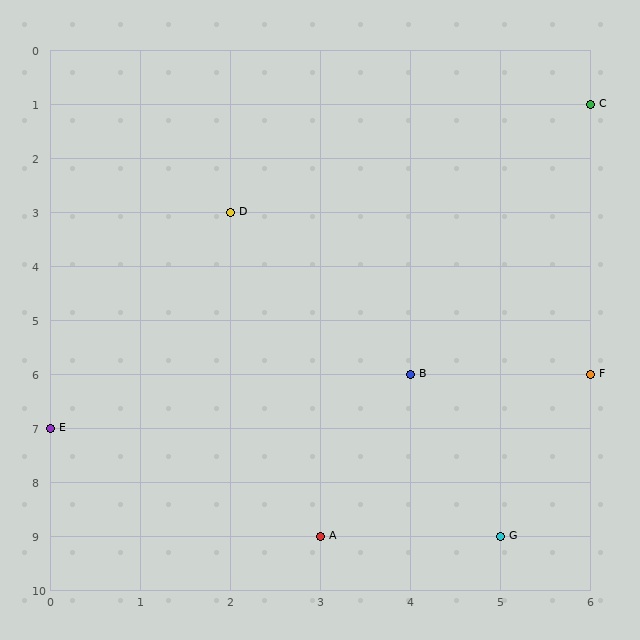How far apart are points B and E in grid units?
Points B and E are 4 columns and 1 row apart (about 4.1 grid units diagonally).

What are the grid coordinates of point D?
Point D is at grid coordinates (2, 3).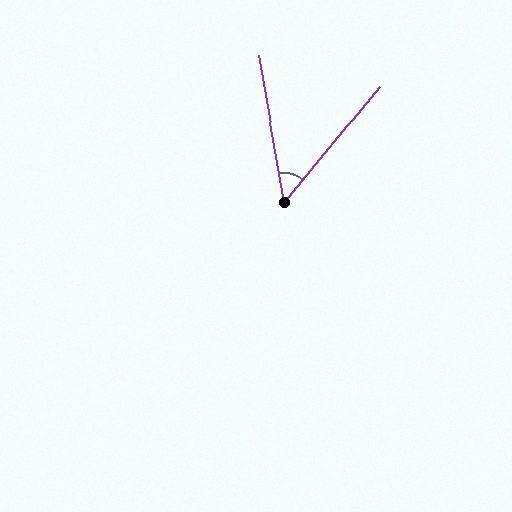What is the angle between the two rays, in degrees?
Approximately 49 degrees.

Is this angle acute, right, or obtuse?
It is acute.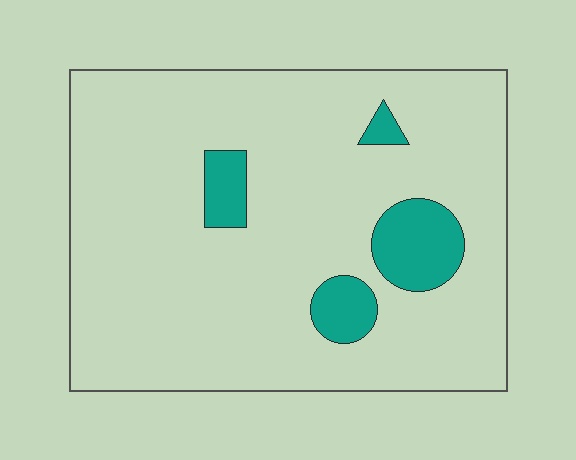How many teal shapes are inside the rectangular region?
4.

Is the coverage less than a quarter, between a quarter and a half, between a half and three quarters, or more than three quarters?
Less than a quarter.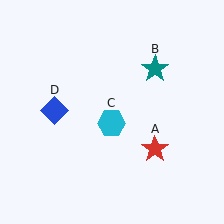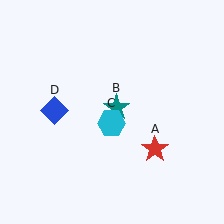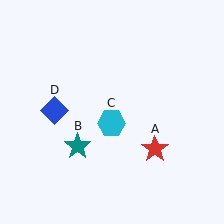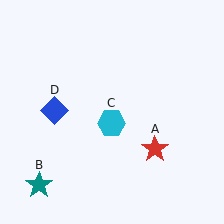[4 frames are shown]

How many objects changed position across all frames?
1 object changed position: teal star (object B).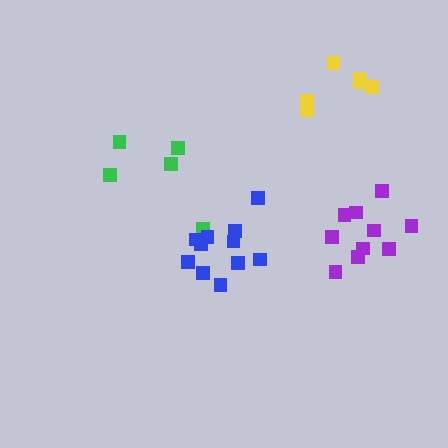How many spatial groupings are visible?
There are 4 spatial groupings.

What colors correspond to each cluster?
The clusters are colored: green, blue, yellow, purple.